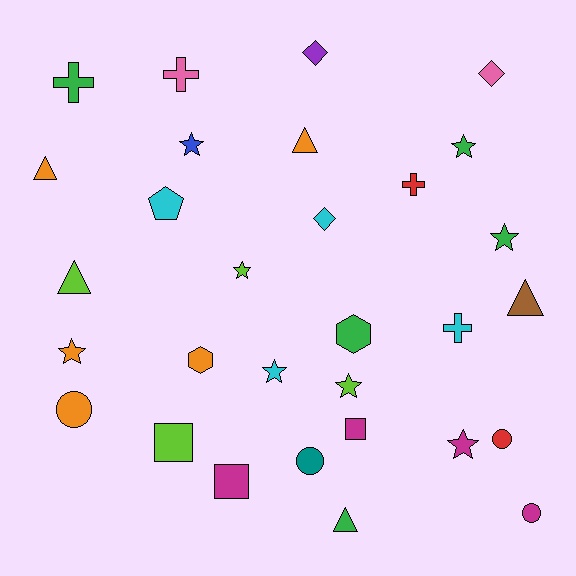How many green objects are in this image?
There are 5 green objects.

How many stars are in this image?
There are 8 stars.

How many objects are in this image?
There are 30 objects.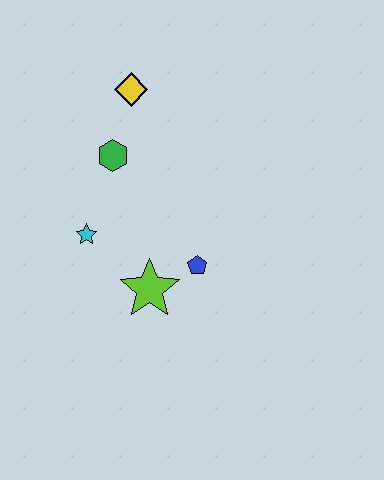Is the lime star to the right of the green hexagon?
Yes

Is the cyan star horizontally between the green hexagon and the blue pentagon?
No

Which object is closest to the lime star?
The blue pentagon is closest to the lime star.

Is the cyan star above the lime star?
Yes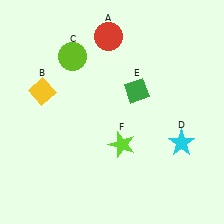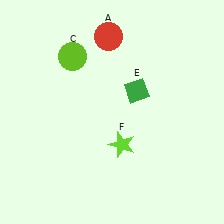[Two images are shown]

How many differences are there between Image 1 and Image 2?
There are 2 differences between the two images.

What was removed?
The cyan star (D), the yellow diamond (B) were removed in Image 2.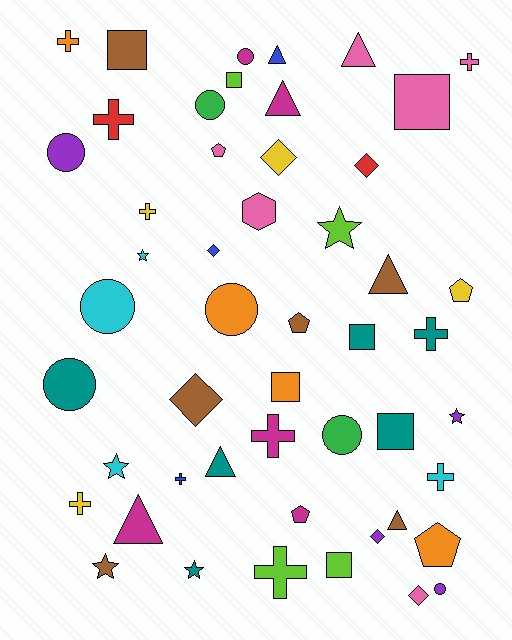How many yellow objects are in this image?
There are 4 yellow objects.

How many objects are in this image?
There are 50 objects.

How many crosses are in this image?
There are 10 crosses.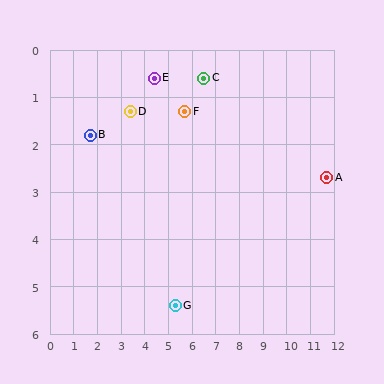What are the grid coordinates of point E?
Point E is at approximately (4.4, 0.6).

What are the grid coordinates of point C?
Point C is at approximately (6.5, 0.6).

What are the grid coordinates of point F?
Point F is at approximately (5.7, 1.3).